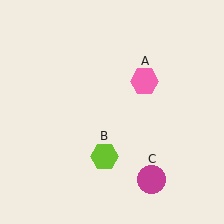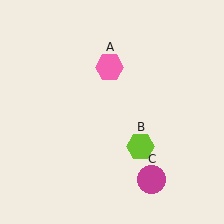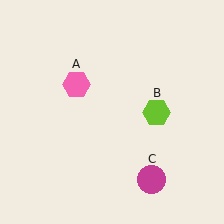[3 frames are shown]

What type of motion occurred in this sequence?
The pink hexagon (object A), lime hexagon (object B) rotated counterclockwise around the center of the scene.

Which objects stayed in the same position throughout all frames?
Magenta circle (object C) remained stationary.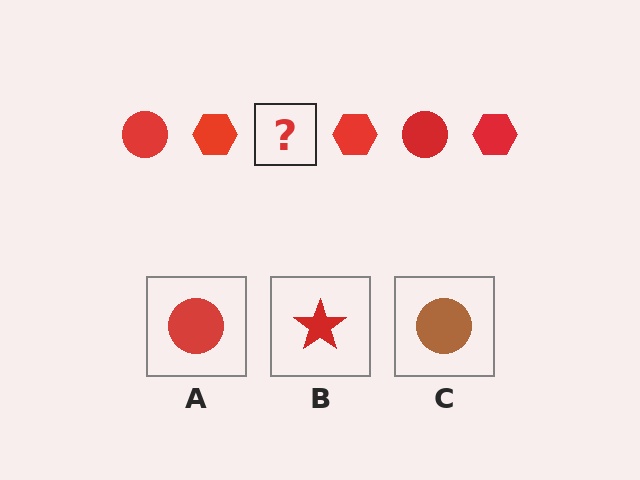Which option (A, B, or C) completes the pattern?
A.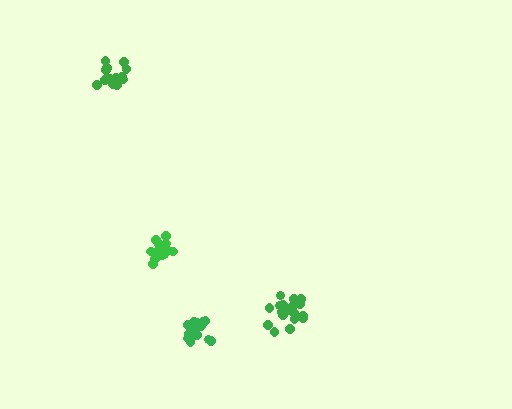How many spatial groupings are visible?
There are 4 spatial groupings.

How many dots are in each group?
Group 1: 15 dots, Group 2: 20 dots, Group 3: 15 dots, Group 4: 14 dots (64 total).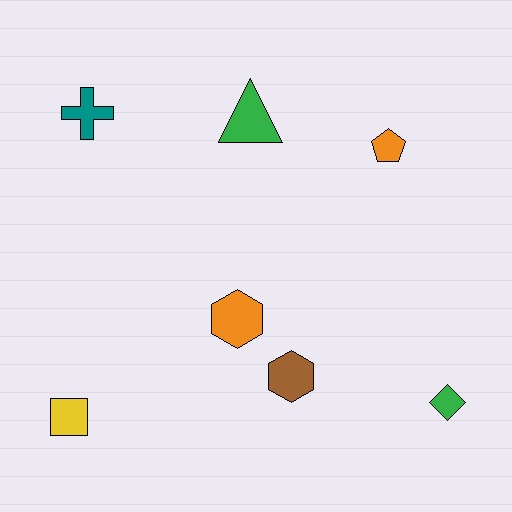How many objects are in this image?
There are 7 objects.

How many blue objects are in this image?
There are no blue objects.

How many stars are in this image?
There are no stars.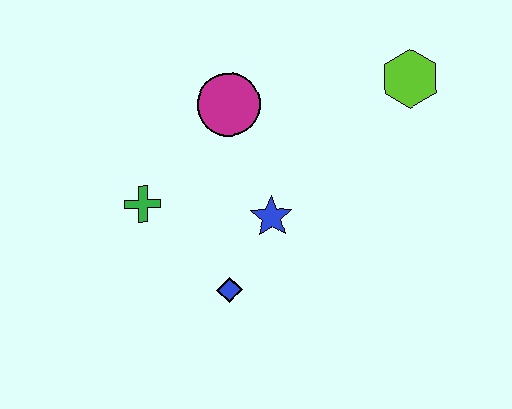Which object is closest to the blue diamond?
The blue star is closest to the blue diamond.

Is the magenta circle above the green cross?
Yes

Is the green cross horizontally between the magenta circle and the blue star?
No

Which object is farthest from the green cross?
The lime hexagon is farthest from the green cross.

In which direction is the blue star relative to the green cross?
The blue star is to the right of the green cross.